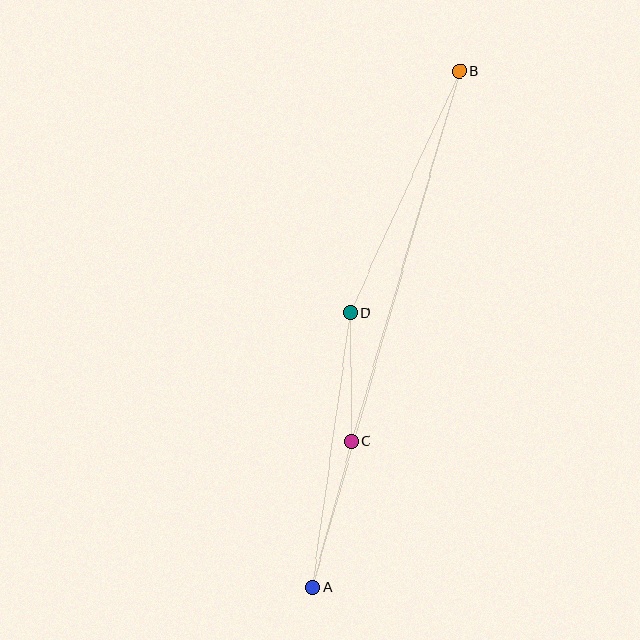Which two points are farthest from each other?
Points A and B are farthest from each other.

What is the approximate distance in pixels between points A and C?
The distance between A and C is approximately 151 pixels.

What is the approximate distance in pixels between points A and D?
The distance between A and D is approximately 277 pixels.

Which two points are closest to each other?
Points C and D are closest to each other.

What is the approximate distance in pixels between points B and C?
The distance between B and C is approximately 385 pixels.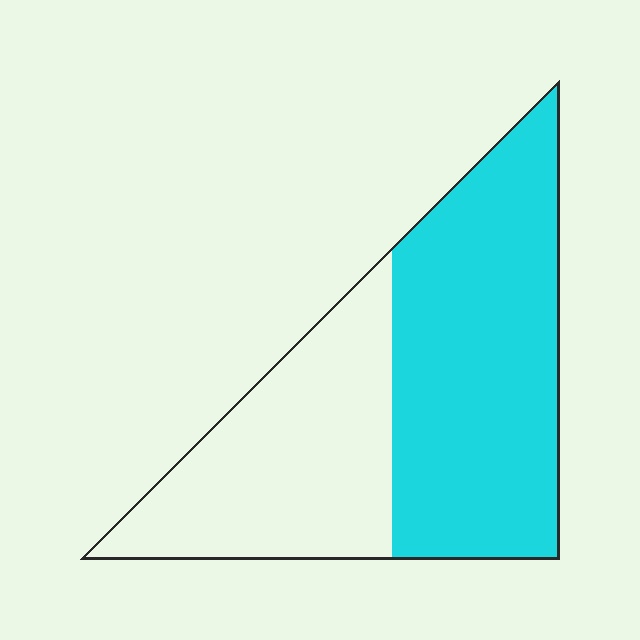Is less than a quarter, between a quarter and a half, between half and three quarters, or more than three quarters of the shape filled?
Between half and three quarters.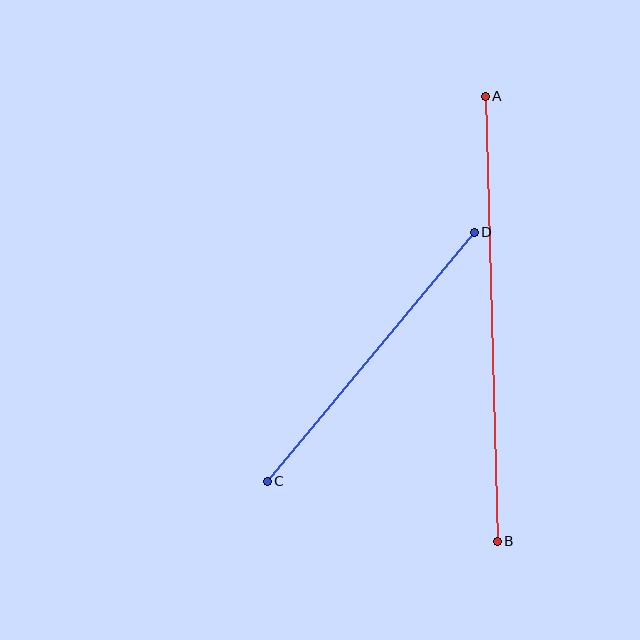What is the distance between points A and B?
The distance is approximately 445 pixels.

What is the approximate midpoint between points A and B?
The midpoint is at approximately (491, 319) pixels.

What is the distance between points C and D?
The distance is approximately 324 pixels.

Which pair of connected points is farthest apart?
Points A and B are farthest apart.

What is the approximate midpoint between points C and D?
The midpoint is at approximately (371, 357) pixels.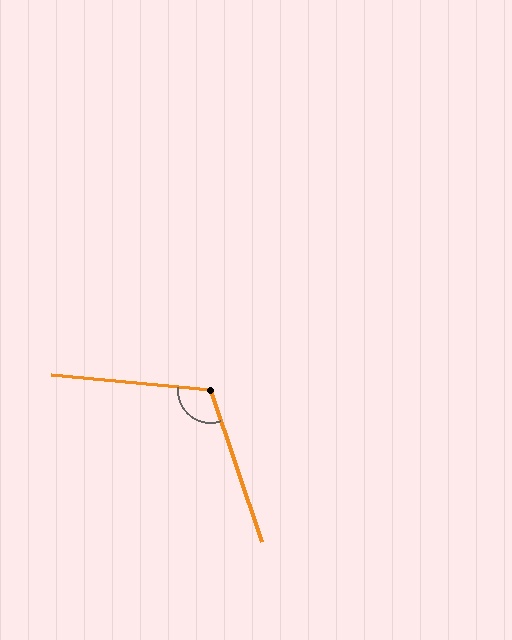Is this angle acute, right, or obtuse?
It is obtuse.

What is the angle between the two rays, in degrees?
Approximately 114 degrees.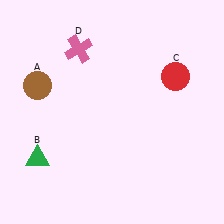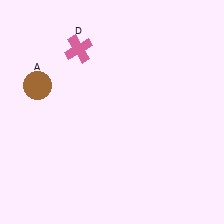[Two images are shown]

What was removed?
The red circle (C), the green triangle (B) were removed in Image 2.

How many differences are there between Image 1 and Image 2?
There are 2 differences between the two images.